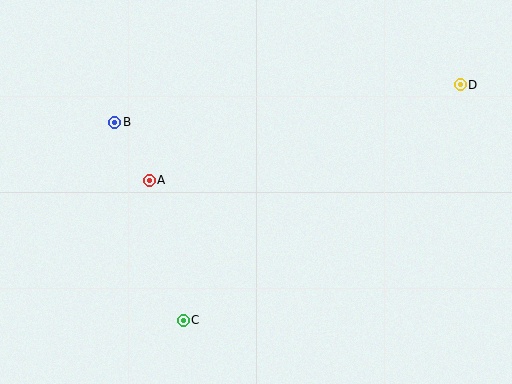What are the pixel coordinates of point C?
Point C is at (183, 320).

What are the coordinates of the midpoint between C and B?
The midpoint between C and B is at (149, 221).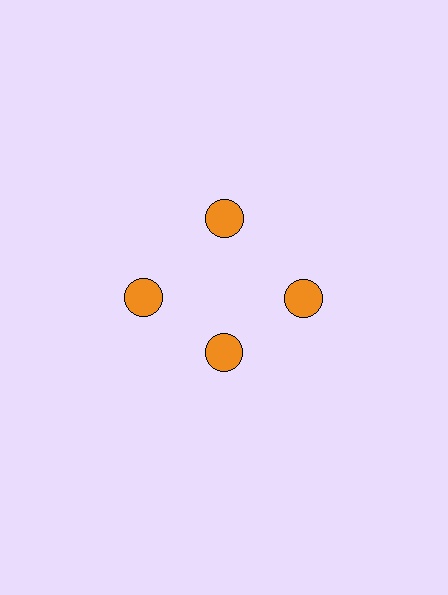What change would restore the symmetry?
The symmetry would be restored by moving it outward, back onto the ring so that all 4 circles sit at equal angles and equal distance from the center.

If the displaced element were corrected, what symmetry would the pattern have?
It would have 4-fold rotational symmetry — the pattern would map onto itself every 90 degrees.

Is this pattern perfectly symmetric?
No. The 4 orange circles are arranged in a ring, but one element near the 6 o'clock position is pulled inward toward the center, breaking the 4-fold rotational symmetry.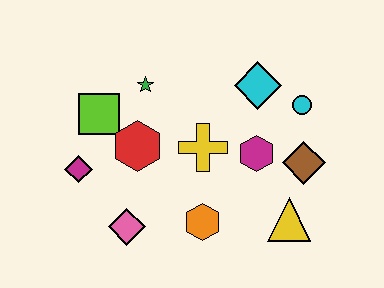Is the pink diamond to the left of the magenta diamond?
No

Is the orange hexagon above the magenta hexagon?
No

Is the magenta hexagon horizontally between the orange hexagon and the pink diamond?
No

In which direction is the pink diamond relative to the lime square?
The pink diamond is below the lime square.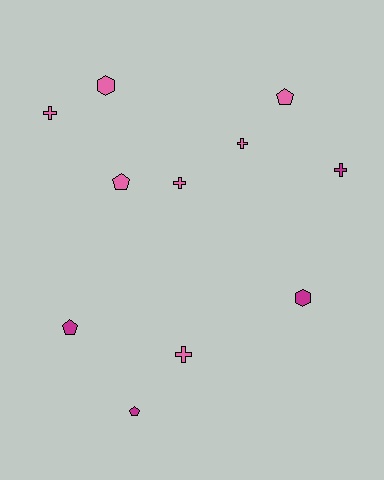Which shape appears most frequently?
Cross, with 5 objects.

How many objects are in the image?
There are 11 objects.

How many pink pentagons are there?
There are 2 pink pentagons.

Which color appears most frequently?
Pink, with 7 objects.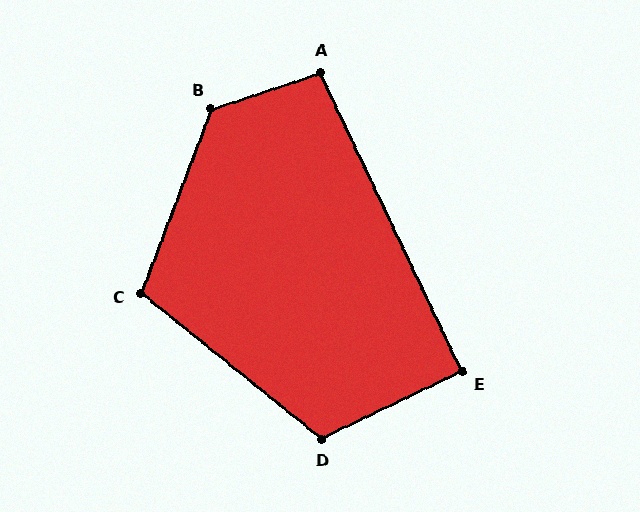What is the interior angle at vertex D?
Approximately 115 degrees (obtuse).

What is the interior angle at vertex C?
Approximately 108 degrees (obtuse).